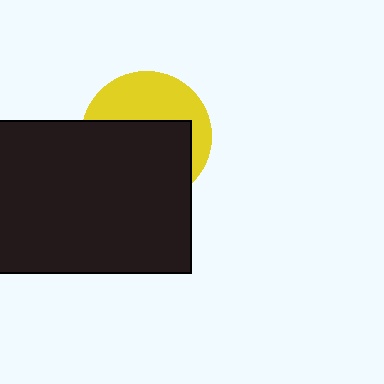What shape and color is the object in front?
The object in front is a black rectangle.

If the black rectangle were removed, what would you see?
You would see the complete yellow circle.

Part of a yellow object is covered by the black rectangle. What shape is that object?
It is a circle.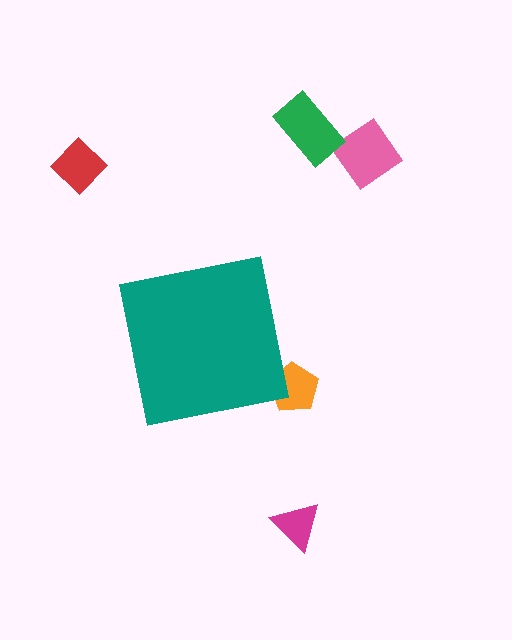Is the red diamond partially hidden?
No, the red diamond is fully visible.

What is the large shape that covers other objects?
A teal square.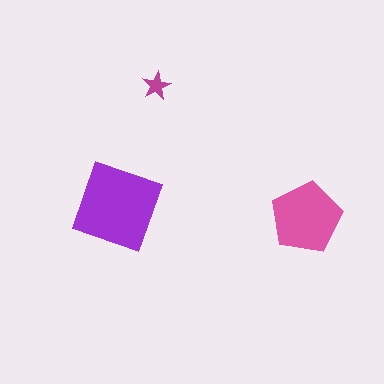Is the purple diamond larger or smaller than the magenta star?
Larger.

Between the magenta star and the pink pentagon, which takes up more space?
The pink pentagon.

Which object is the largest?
The purple diamond.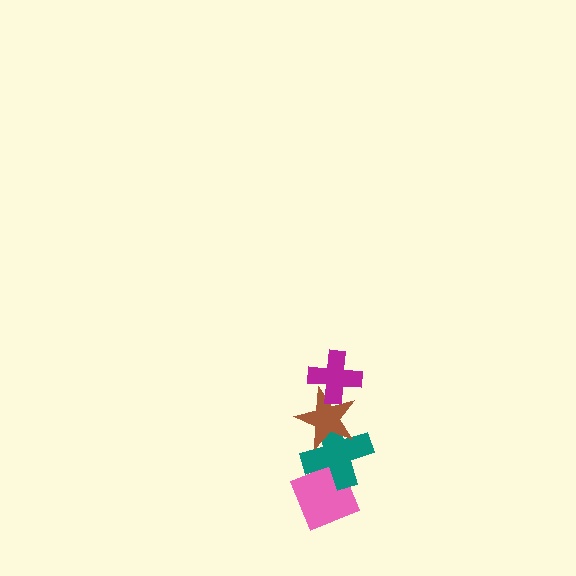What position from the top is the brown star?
The brown star is 2nd from the top.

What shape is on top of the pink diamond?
The teal cross is on top of the pink diamond.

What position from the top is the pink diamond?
The pink diamond is 4th from the top.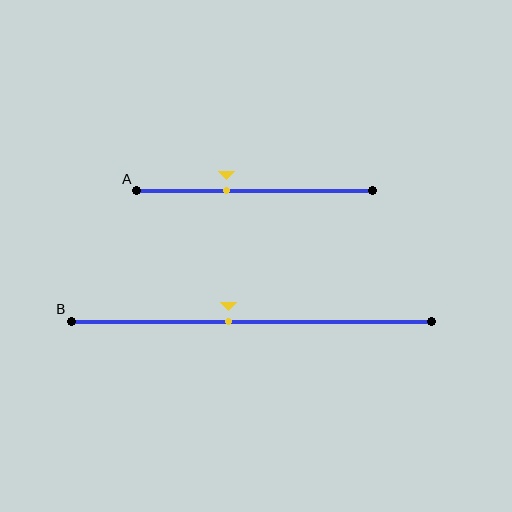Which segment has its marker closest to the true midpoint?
Segment B has its marker closest to the true midpoint.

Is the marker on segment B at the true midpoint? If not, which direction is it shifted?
No, the marker on segment B is shifted to the left by about 6% of the segment length.